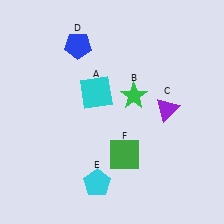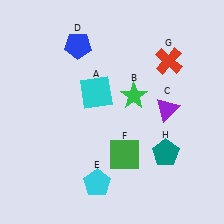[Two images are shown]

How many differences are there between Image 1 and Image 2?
There are 2 differences between the two images.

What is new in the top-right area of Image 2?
A red cross (G) was added in the top-right area of Image 2.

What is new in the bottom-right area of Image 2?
A teal pentagon (H) was added in the bottom-right area of Image 2.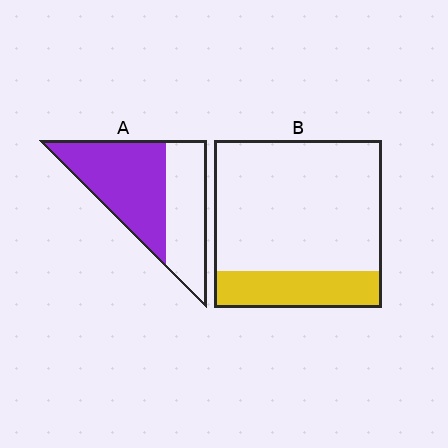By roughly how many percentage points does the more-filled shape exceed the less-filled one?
By roughly 35 percentage points (A over B).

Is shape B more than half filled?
No.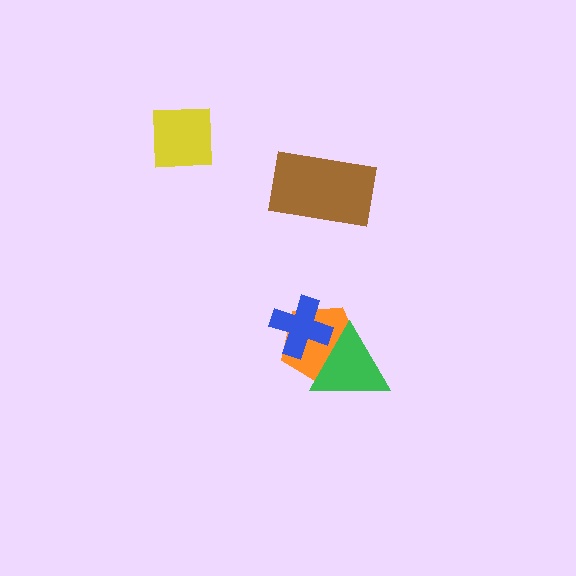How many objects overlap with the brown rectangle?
0 objects overlap with the brown rectangle.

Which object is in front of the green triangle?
The blue cross is in front of the green triangle.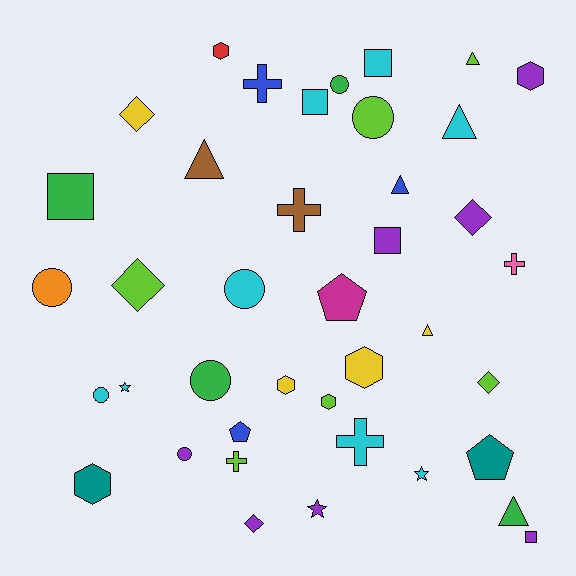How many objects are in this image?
There are 40 objects.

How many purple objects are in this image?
There are 7 purple objects.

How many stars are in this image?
There are 3 stars.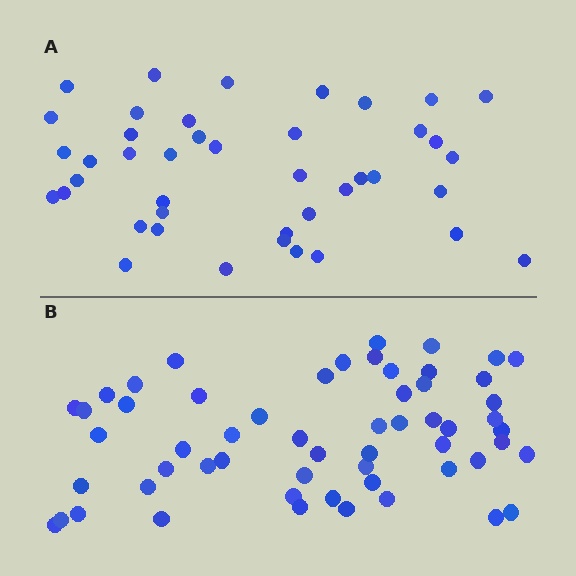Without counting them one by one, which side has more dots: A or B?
Region B (the bottom region) has more dots.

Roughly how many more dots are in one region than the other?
Region B has approximately 15 more dots than region A.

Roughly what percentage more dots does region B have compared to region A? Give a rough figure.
About 35% more.